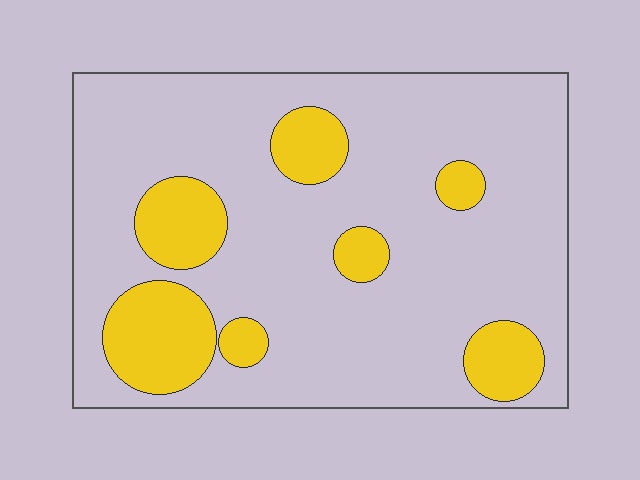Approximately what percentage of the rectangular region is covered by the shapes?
Approximately 20%.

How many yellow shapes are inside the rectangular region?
7.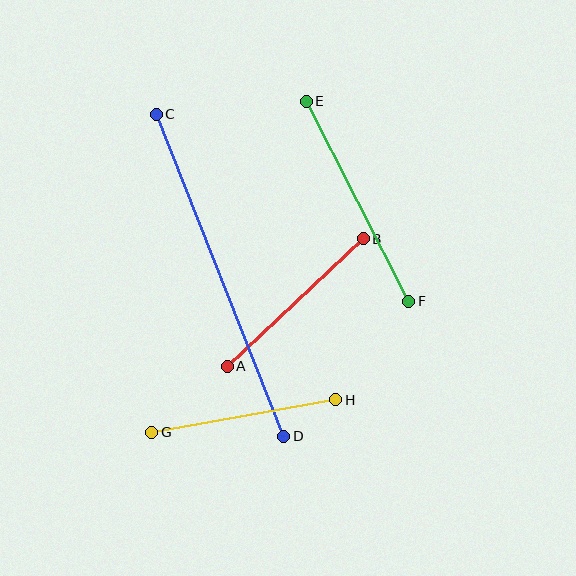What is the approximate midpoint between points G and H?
The midpoint is at approximately (244, 416) pixels.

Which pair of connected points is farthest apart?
Points C and D are farthest apart.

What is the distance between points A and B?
The distance is approximately 186 pixels.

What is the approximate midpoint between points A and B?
The midpoint is at approximately (295, 302) pixels.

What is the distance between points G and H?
The distance is approximately 187 pixels.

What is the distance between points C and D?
The distance is approximately 346 pixels.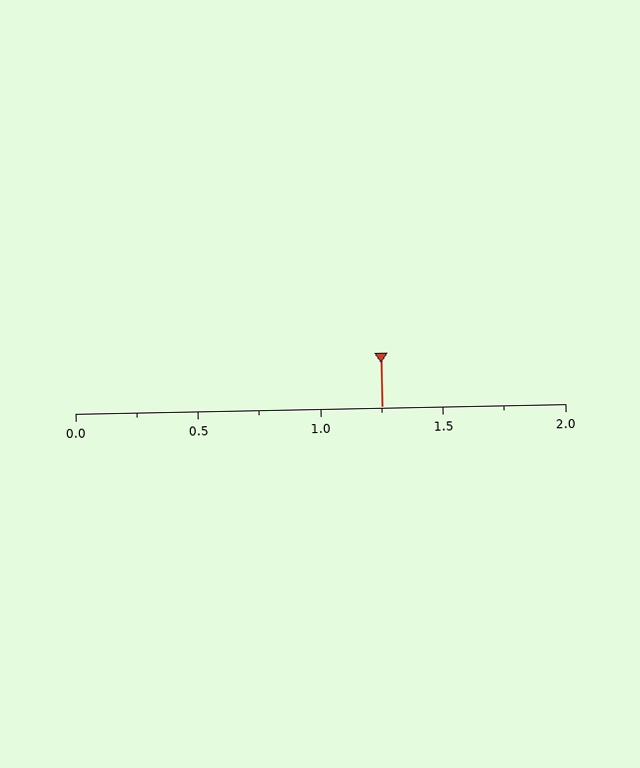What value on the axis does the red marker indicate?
The marker indicates approximately 1.25.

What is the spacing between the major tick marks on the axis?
The major ticks are spaced 0.5 apart.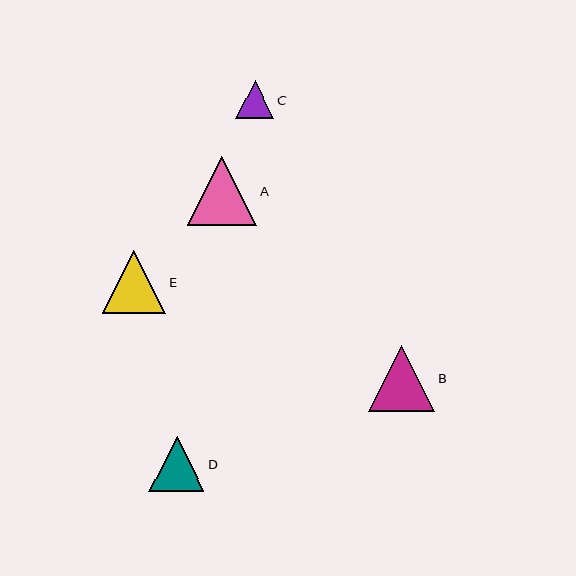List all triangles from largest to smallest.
From largest to smallest: A, B, E, D, C.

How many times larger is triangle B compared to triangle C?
Triangle B is approximately 1.7 times the size of triangle C.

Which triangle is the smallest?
Triangle C is the smallest with a size of approximately 38 pixels.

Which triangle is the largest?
Triangle A is the largest with a size of approximately 70 pixels.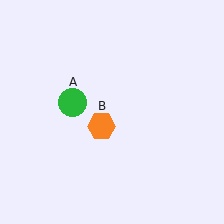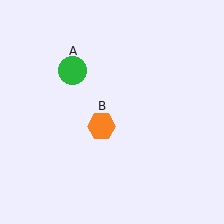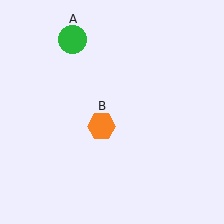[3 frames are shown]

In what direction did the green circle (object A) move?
The green circle (object A) moved up.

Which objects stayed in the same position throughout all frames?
Orange hexagon (object B) remained stationary.